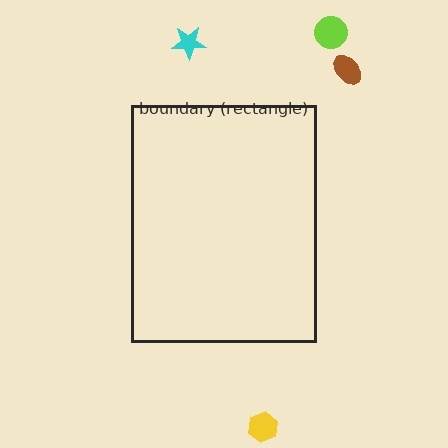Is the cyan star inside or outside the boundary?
Outside.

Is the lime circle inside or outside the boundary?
Outside.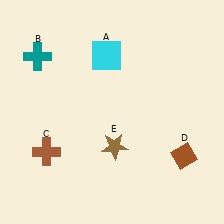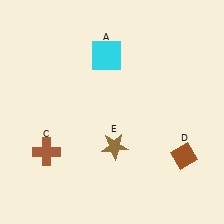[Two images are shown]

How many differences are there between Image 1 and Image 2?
There is 1 difference between the two images.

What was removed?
The teal cross (B) was removed in Image 2.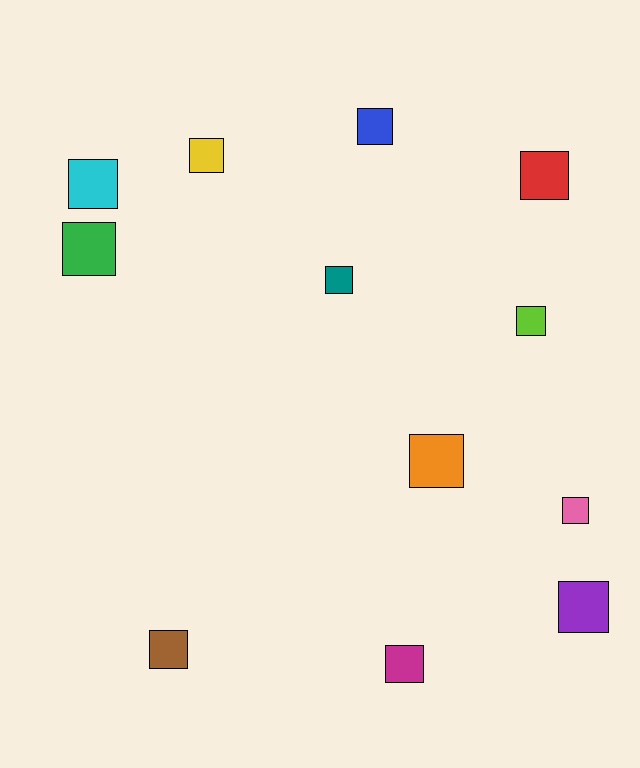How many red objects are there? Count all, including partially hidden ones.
There is 1 red object.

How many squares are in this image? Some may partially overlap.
There are 12 squares.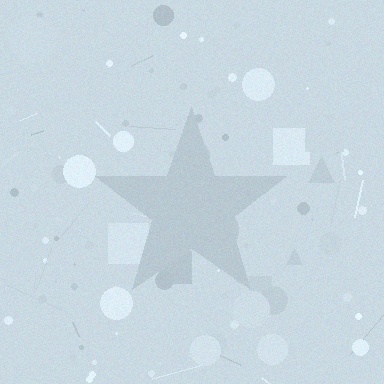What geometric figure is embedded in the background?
A star is embedded in the background.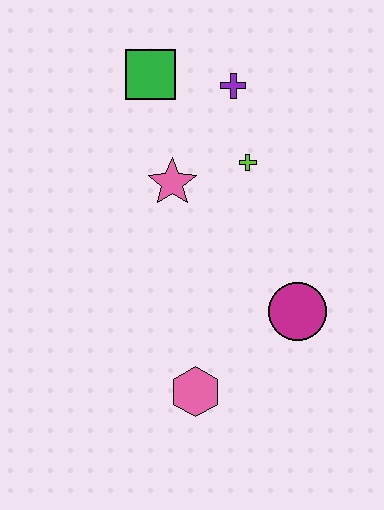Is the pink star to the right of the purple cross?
No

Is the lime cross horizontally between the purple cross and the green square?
No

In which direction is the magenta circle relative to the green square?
The magenta circle is below the green square.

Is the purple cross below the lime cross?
No